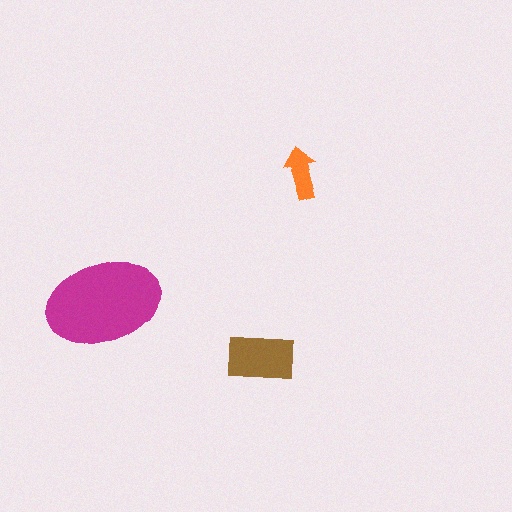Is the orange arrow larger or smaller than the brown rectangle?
Smaller.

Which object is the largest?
The magenta ellipse.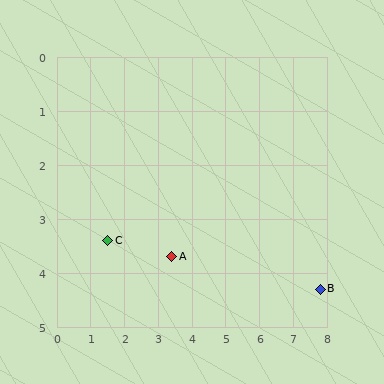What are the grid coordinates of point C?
Point C is at approximately (1.5, 3.4).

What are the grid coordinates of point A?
Point A is at approximately (3.4, 3.7).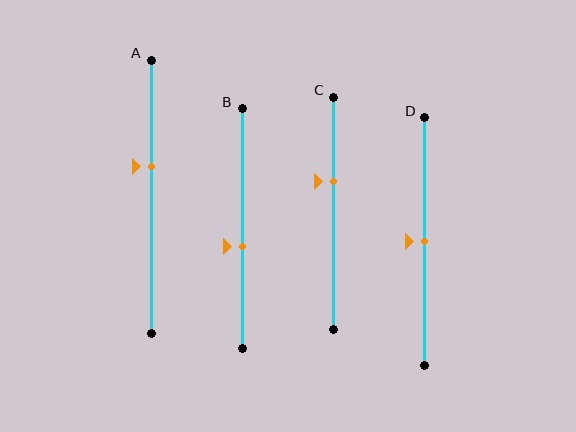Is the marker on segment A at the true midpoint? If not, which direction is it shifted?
No, the marker on segment A is shifted upward by about 11% of the segment length.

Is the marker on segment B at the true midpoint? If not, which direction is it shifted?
No, the marker on segment B is shifted downward by about 7% of the segment length.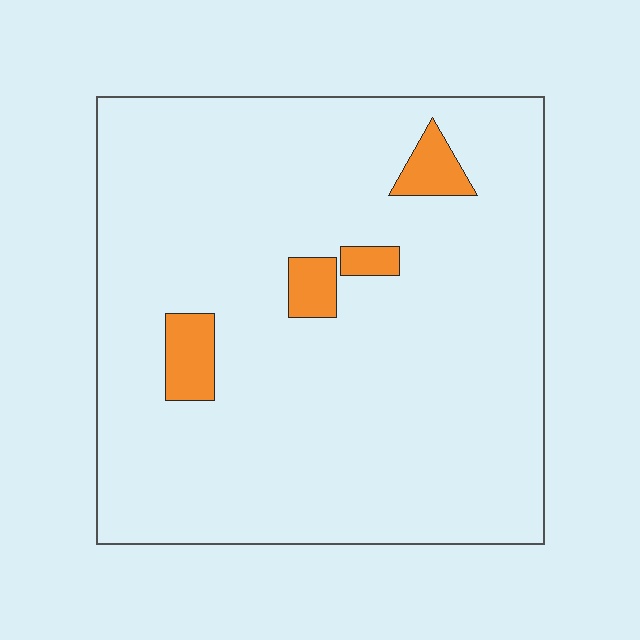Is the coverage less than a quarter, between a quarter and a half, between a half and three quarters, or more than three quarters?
Less than a quarter.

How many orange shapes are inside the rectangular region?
4.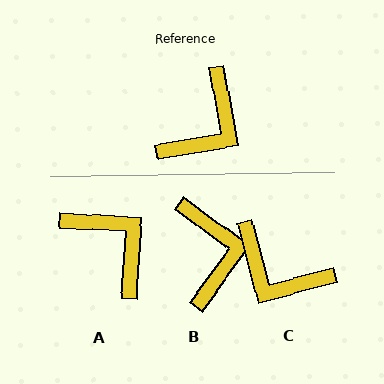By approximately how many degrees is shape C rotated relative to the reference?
Approximately 86 degrees clockwise.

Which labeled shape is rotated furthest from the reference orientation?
C, about 86 degrees away.